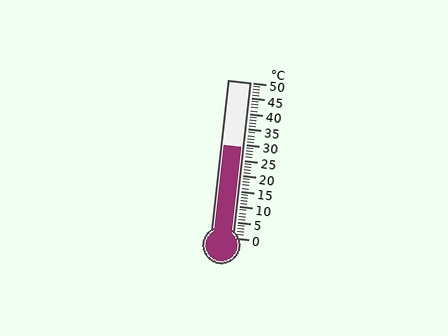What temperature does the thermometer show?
The thermometer shows approximately 29°C.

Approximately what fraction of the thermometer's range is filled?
The thermometer is filled to approximately 60% of its range.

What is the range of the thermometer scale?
The thermometer scale ranges from 0°C to 50°C.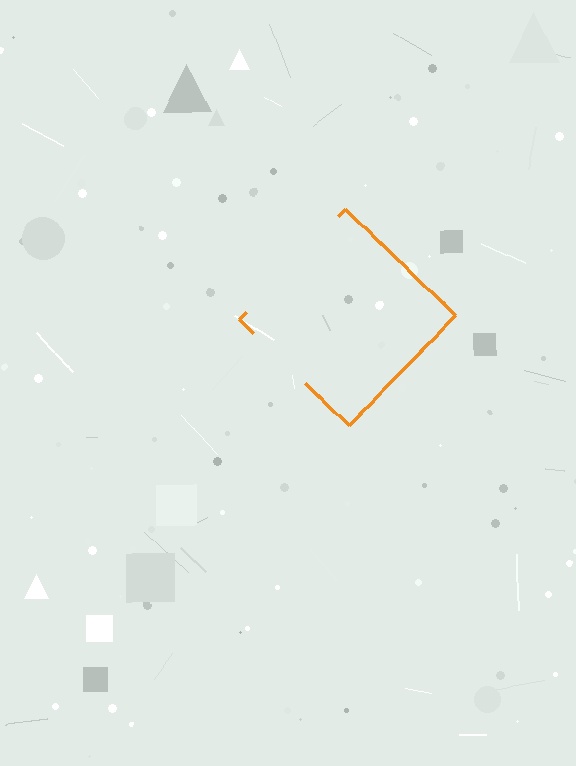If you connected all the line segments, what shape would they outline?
They would outline a diamond.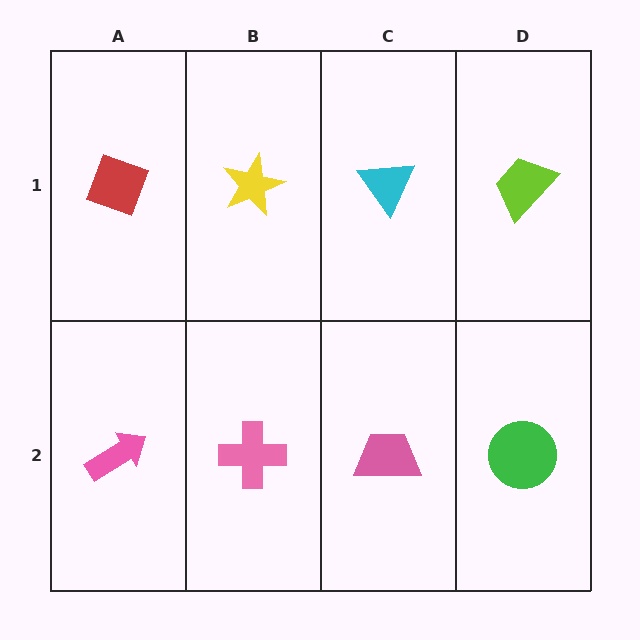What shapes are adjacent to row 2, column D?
A lime trapezoid (row 1, column D), a pink trapezoid (row 2, column C).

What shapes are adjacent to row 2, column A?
A red diamond (row 1, column A), a pink cross (row 2, column B).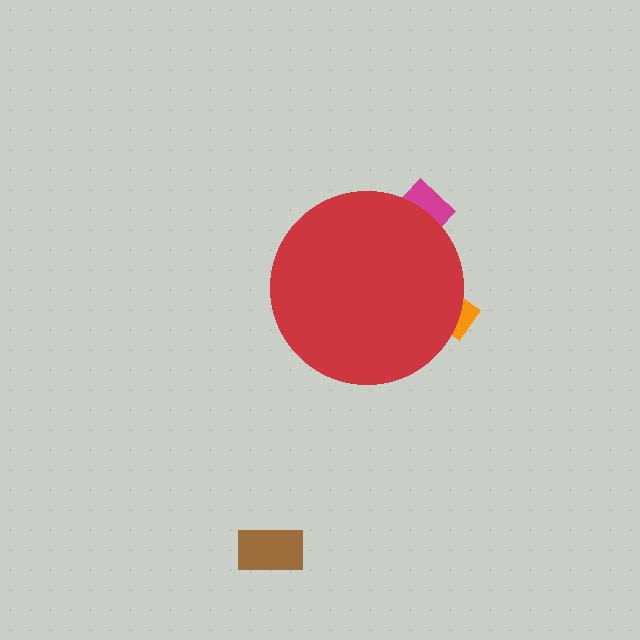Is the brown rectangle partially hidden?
No, the brown rectangle is fully visible.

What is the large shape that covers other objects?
A red circle.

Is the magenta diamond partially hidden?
Yes, the magenta diamond is partially hidden behind the red circle.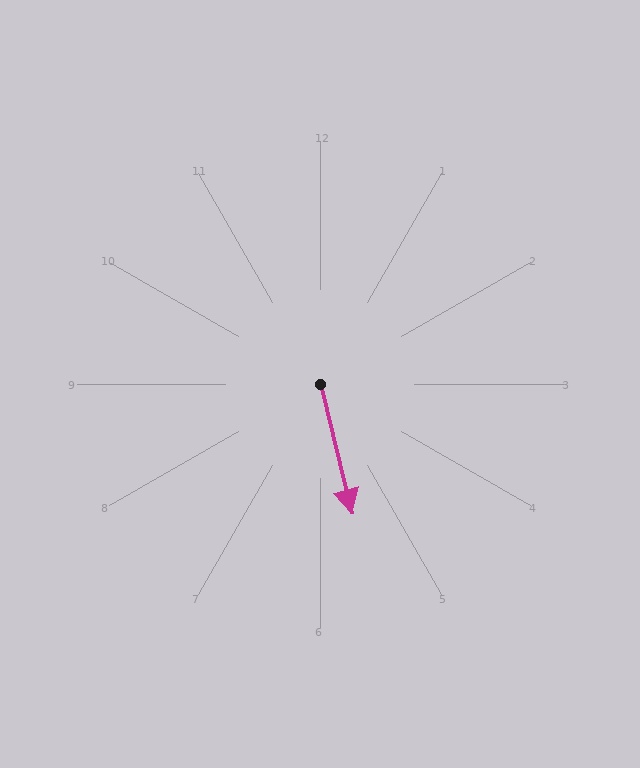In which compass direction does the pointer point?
South.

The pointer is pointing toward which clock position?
Roughly 6 o'clock.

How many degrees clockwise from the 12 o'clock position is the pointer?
Approximately 166 degrees.